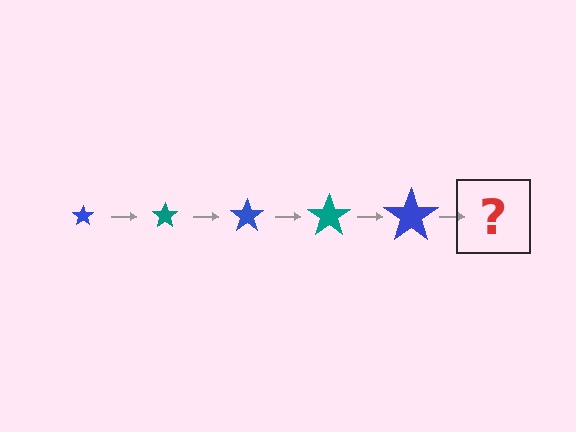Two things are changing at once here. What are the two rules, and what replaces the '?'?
The two rules are that the star grows larger each step and the color cycles through blue and teal. The '?' should be a teal star, larger than the previous one.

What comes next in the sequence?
The next element should be a teal star, larger than the previous one.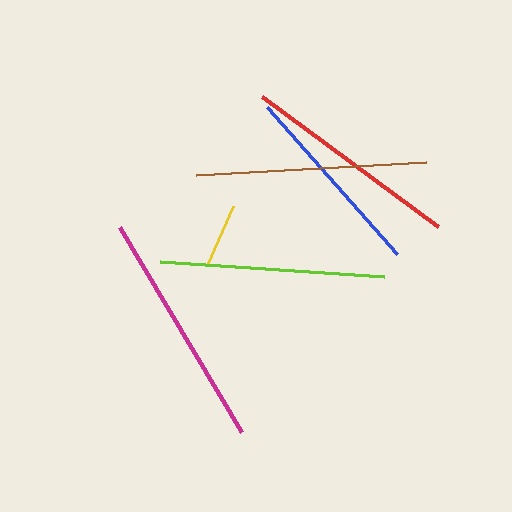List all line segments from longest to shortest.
From longest to shortest: magenta, brown, lime, red, blue, yellow.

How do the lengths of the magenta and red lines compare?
The magenta and red lines are approximately the same length.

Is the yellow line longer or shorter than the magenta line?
The magenta line is longer than the yellow line.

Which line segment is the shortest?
The yellow line is the shortest at approximately 64 pixels.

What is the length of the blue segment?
The blue segment is approximately 196 pixels long.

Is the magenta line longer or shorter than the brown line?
The magenta line is longer than the brown line.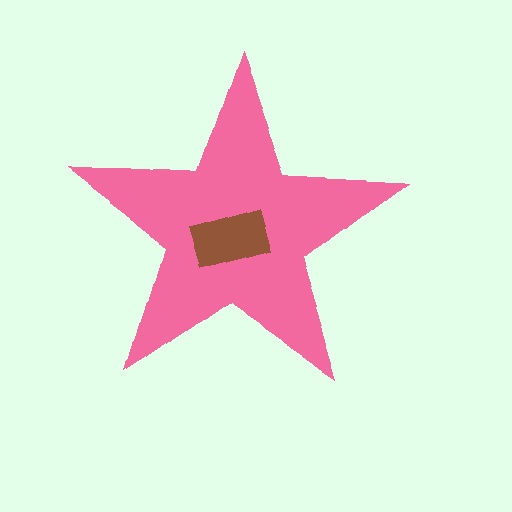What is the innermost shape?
The brown rectangle.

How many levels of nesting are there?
2.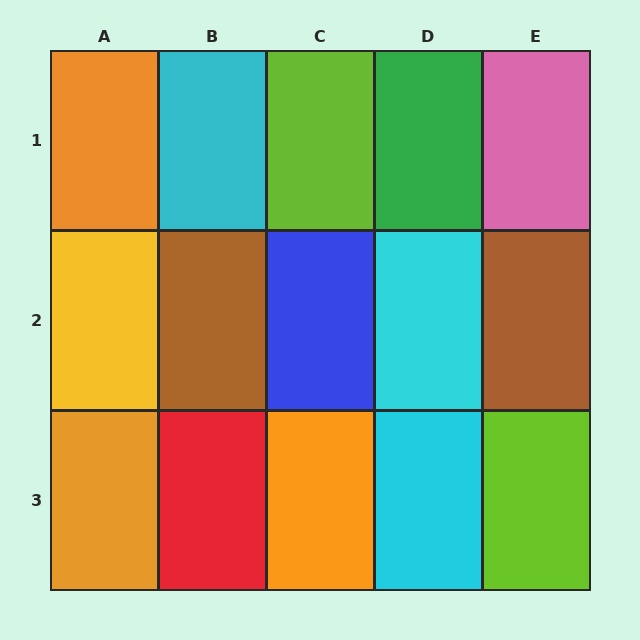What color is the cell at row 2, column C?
Blue.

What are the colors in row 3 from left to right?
Orange, red, orange, cyan, lime.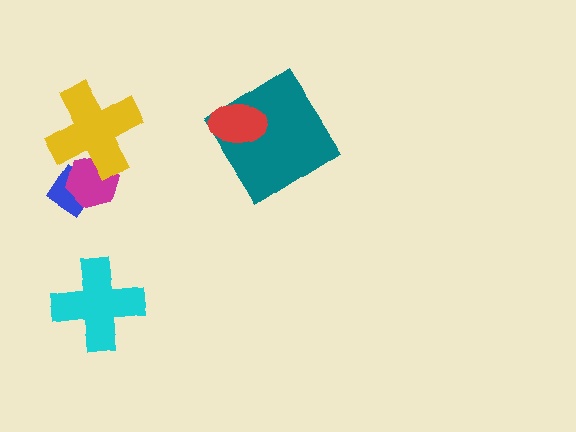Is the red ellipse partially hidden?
No, no other shape covers it.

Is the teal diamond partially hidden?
Yes, it is partially covered by another shape.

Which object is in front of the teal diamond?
The red ellipse is in front of the teal diamond.